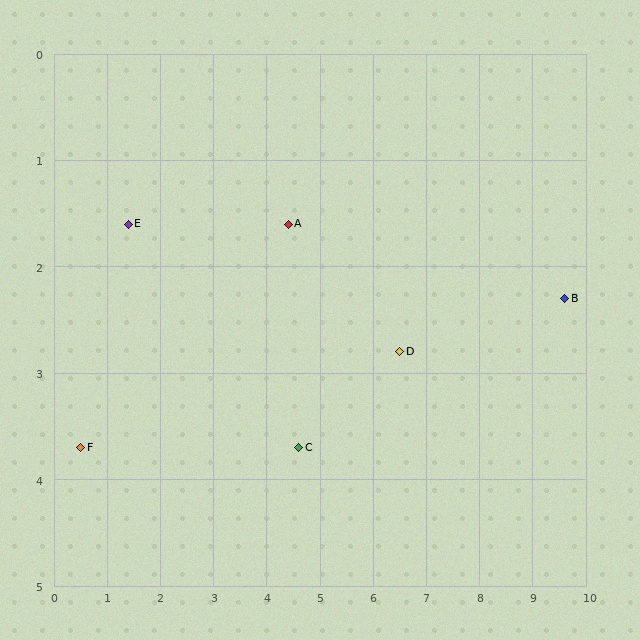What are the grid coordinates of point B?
Point B is at approximately (9.6, 2.3).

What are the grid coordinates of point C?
Point C is at approximately (4.6, 3.7).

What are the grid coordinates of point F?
Point F is at approximately (0.5, 3.7).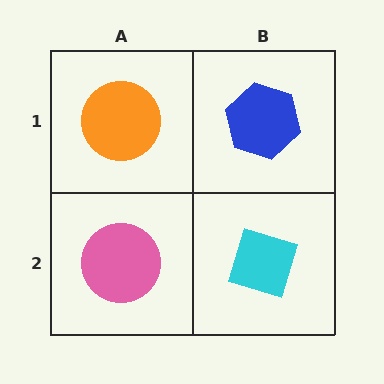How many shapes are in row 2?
2 shapes.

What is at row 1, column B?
A blue hexagon.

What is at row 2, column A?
A pink circle.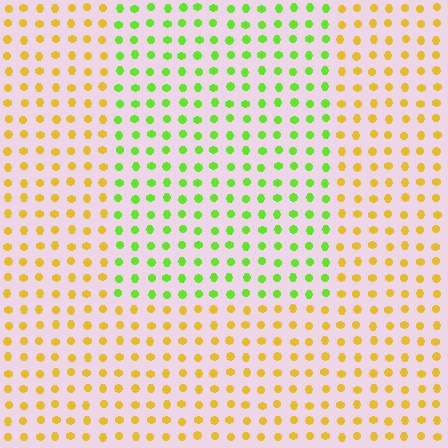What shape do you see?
I see a rectangle.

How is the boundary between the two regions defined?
The boundary is defined purely by a slight shift in hue (about 55 degrees). Spacing, size, and orientation are identical on both sides.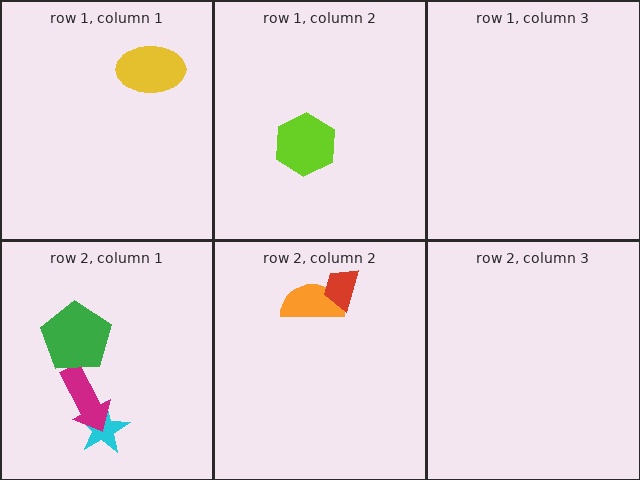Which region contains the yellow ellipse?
The row 1, column 1 region.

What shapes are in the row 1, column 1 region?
The yellow ellipse.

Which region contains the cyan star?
The row 2, column 1 region.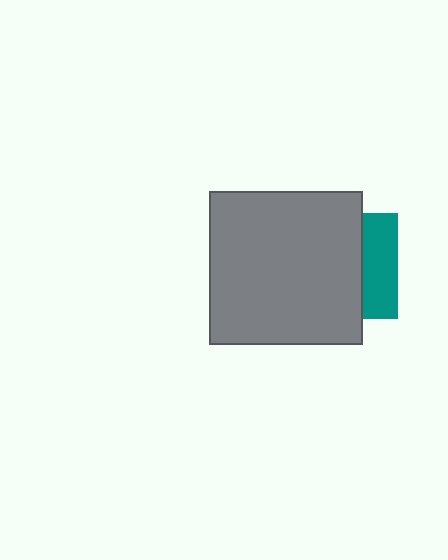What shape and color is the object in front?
The object in front is a gray square.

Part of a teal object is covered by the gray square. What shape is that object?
It is a square.